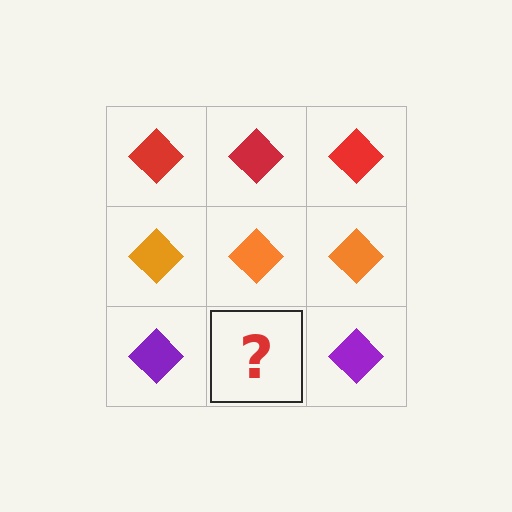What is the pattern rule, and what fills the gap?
The rule is that each row has a consistent color. The gap should be filled with a purple diamond.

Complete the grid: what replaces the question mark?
The question mark should be replaced with a purple diamond.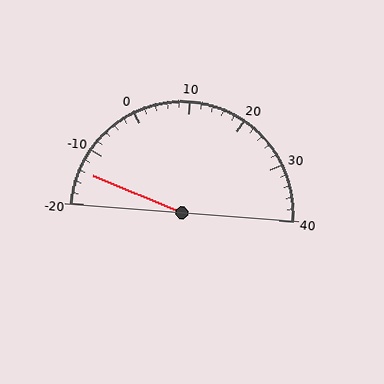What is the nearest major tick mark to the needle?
The nearest major tick mark is -10.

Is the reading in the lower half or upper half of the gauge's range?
The reading is in the lower half of the range (-20 to 40).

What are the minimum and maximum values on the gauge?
The gauge ranges from -20 to 40.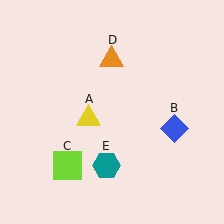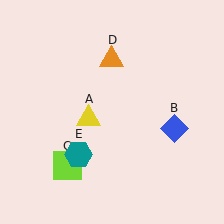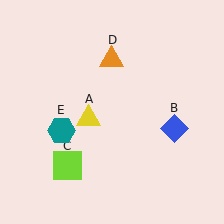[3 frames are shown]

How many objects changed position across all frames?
1 object changed position: teal hexagon (object E).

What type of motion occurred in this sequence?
The teal hexagon (object E) rotated clockwise around the center of the scene.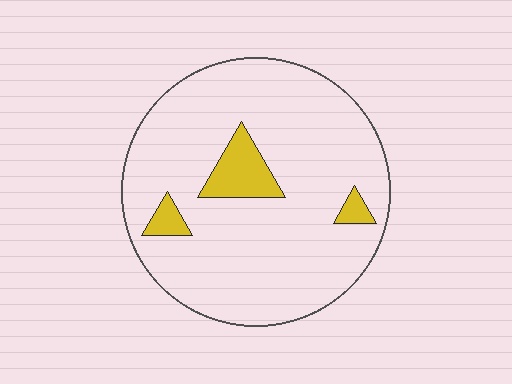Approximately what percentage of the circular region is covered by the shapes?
Approximately 10%.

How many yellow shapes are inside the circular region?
3.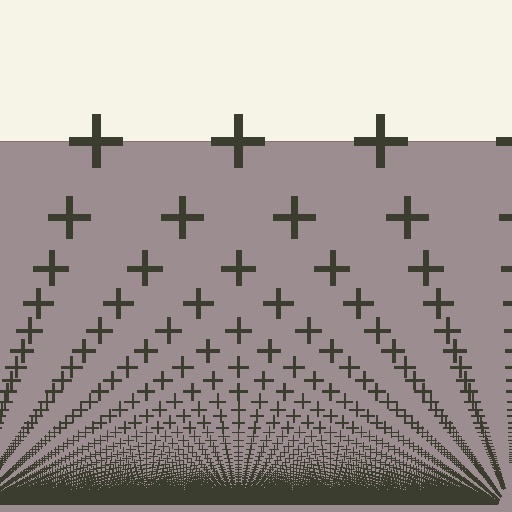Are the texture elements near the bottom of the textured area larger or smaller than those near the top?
Smaller. The gradient is inverted — elements near the bottom are smaller and denser.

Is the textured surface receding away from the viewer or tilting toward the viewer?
The surface appears to tilt toward the viewer. Texture elements get larger and sparser toward the top.